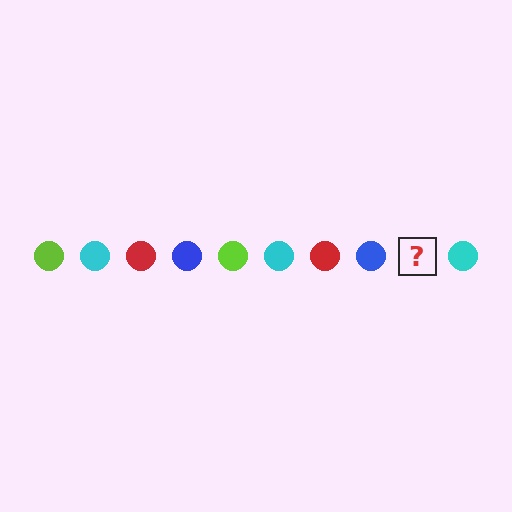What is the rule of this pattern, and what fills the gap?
The rule is that the pattern cycles through lime, cyan, red, blue circles. The gap should be filled with a lime circle.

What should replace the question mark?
The question mark should be replaced with a lime circle.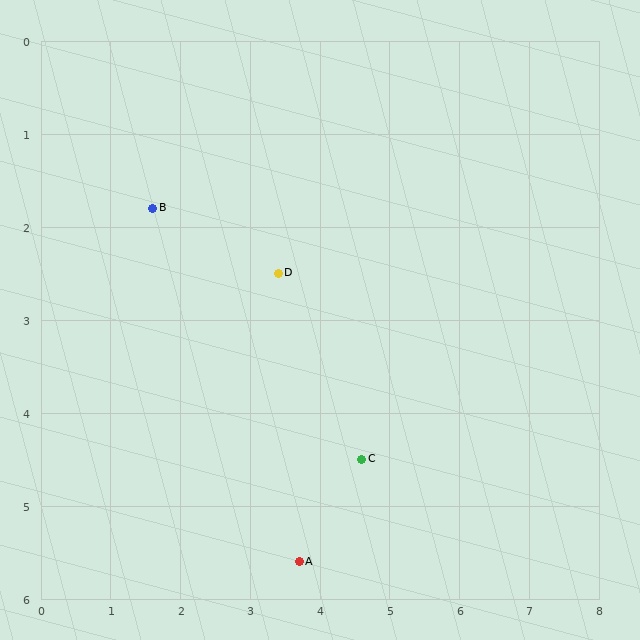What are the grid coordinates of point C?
Point C is at approximately (4.6, 4.5).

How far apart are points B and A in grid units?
Points B and A are about 4.3 grid units apart.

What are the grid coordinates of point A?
Point A is at approximately (3.7, 5.6).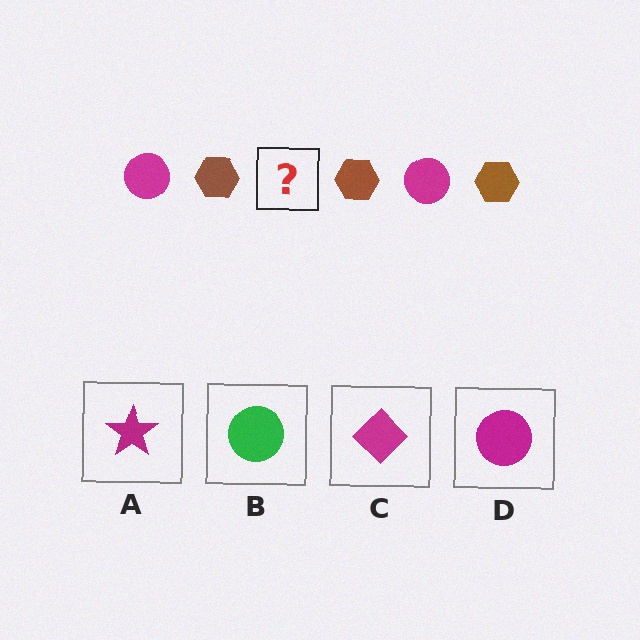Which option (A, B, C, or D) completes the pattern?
D.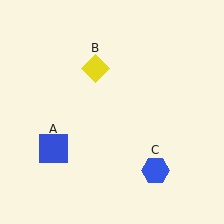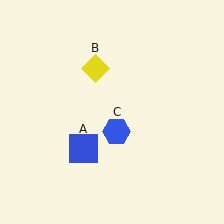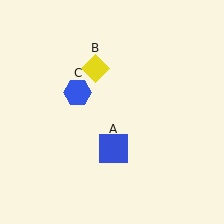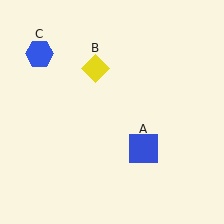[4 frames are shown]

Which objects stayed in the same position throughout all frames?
Yellow diamond (object B) remained stationary.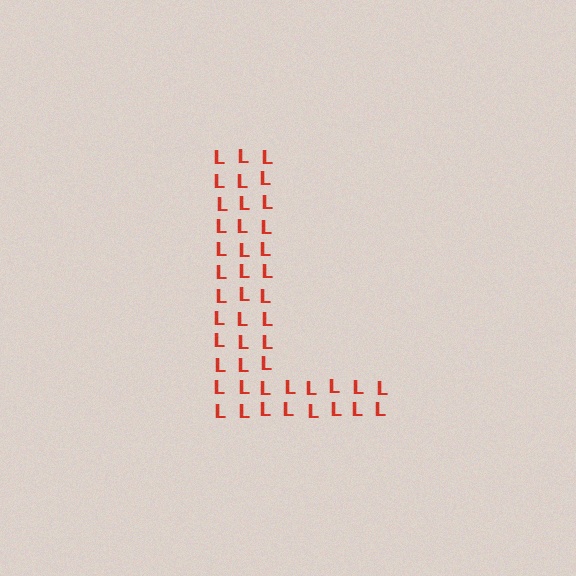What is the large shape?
The large shape is the letter L.